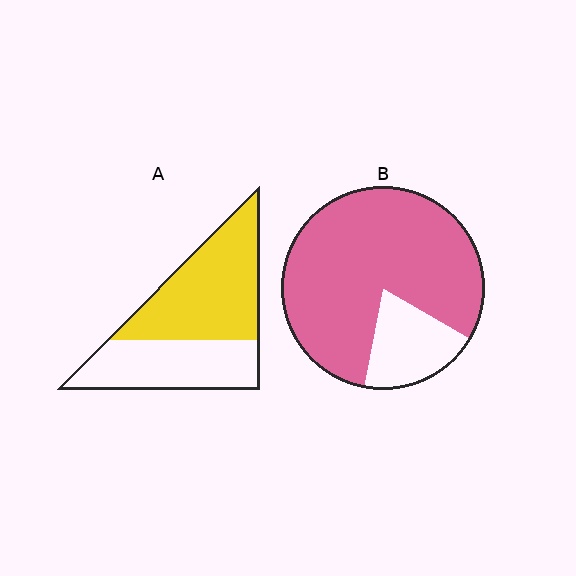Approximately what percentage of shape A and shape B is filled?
A is approximately 55% and B is approximately 80%.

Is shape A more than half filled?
Yes.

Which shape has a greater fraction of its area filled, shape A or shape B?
Shape B.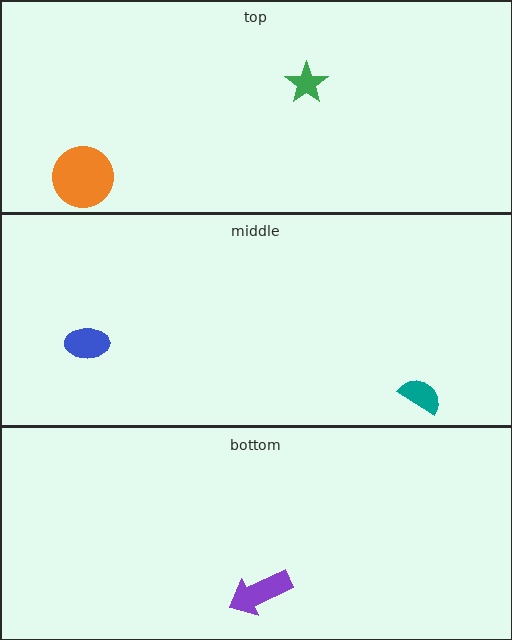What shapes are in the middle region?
The blue ellipse, the teal semicircle.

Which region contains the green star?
The top region.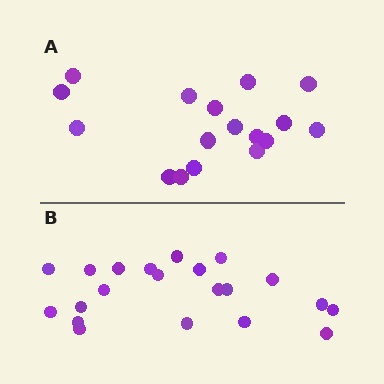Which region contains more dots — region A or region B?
Region B (the bottom region) has more dots.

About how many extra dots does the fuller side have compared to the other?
Region B has about 4 more dots than region A.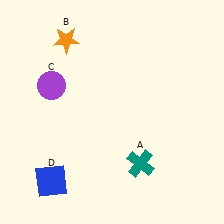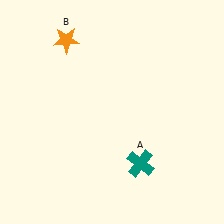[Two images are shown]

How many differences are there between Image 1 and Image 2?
There are 2 differences between the two images.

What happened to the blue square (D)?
The blue square (D) was removed in Image 2. It was in the bottom-left area of Image 1.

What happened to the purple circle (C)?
The purple circle (C) was removed in Image 2. It was in the top-left area of Image 1.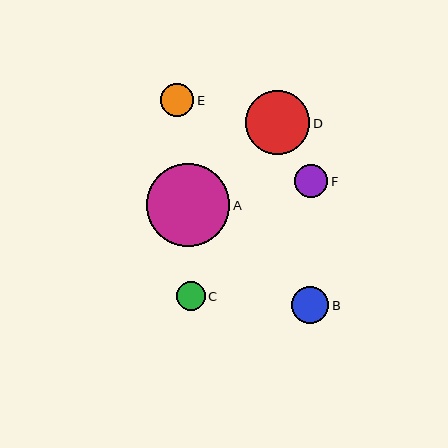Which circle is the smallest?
Circle C is the smallest with a size of approximately 29 pixels.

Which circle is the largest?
Circle A is the largest with a size of approximately 84 pixels.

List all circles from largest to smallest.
From largest to smallest: A, D, B, E, F, C.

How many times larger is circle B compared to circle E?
Circle B is approximately 1.1 times the size of circle E.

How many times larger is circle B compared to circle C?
Circle B is approximately 1.3 times the size of circle C.